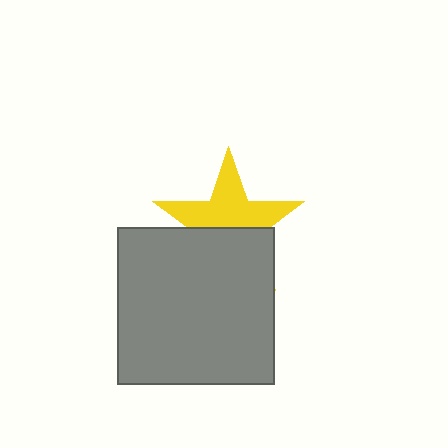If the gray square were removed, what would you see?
You would see the complete yellow star.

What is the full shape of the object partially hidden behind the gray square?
The partially hidden object is a yellow star.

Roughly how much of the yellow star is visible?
About half of it is visible (roughly 55%).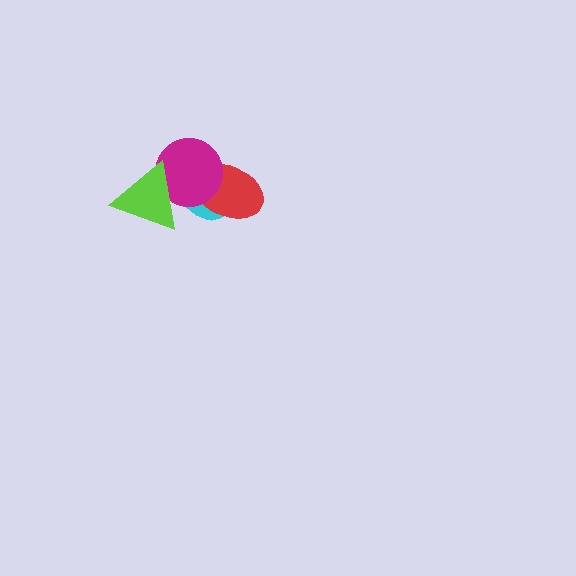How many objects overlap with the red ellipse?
2 objects overlap with the red ellipse.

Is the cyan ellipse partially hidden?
Yes, it is partially covered by another shape.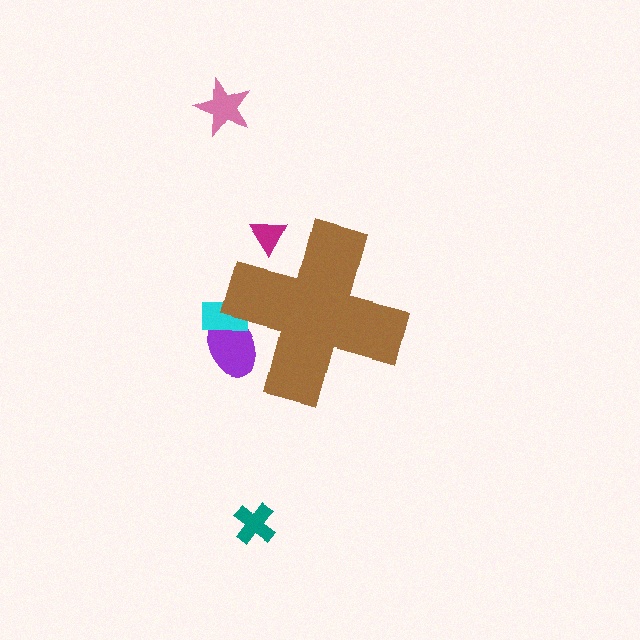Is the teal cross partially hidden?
No, the teal cross is fully visible.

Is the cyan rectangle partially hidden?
Yes, the cyan rectangle is partially hidden behind the brown cross.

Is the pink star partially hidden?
No, the pink star is fully visible.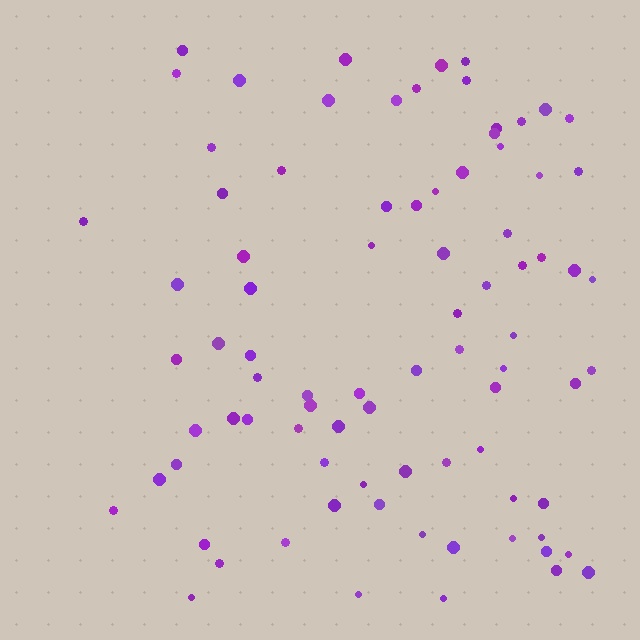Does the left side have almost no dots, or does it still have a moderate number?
Still a moderate number, just noticeably fewer than the right.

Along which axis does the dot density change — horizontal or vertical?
Horizontal.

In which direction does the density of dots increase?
From left to right, with the right side densest.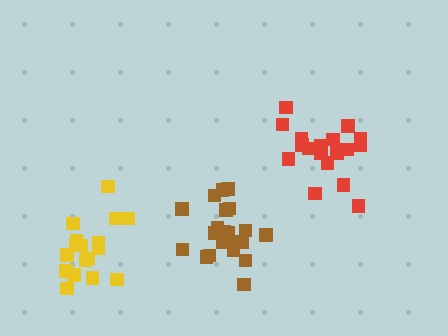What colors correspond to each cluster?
The clusters are colored: yellow, brown, red.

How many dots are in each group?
Group 1: 17 dots, Group 2: 21 dots, Group 3: 18 dots (56 total).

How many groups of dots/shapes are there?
There are 3 groups.